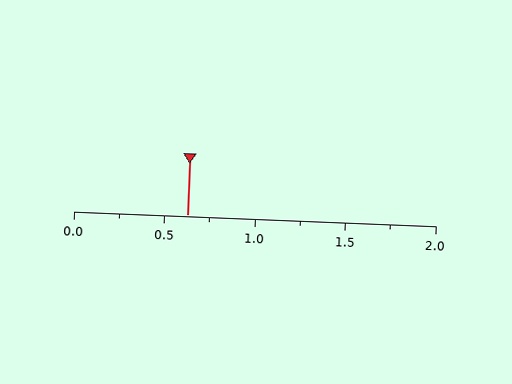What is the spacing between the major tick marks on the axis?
The major ticks are spaced 0.5 apart.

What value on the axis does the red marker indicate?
The marker indicates approximately 0.62.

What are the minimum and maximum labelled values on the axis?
The axis runs from 0.0 to 2.0.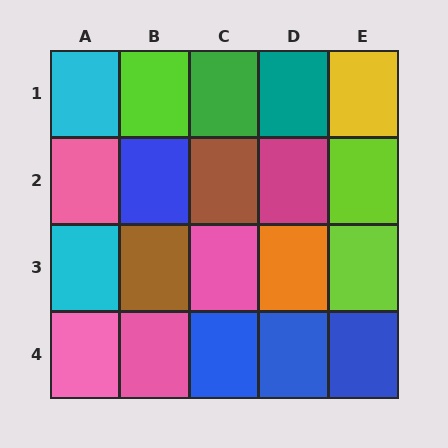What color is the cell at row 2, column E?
Lime.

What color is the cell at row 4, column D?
Blue.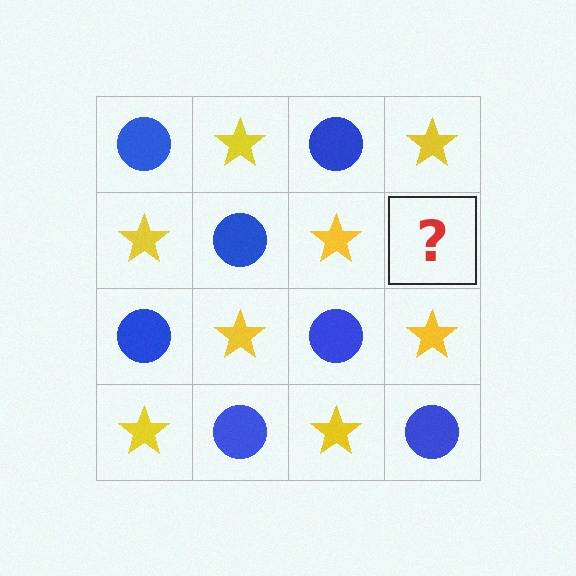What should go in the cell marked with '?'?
The missing cell should contain a blue circle.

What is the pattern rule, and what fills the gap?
The rule is that it alternates blue circle and yellow star in a checkerboard pattern. The gap should be filled with a blue circle.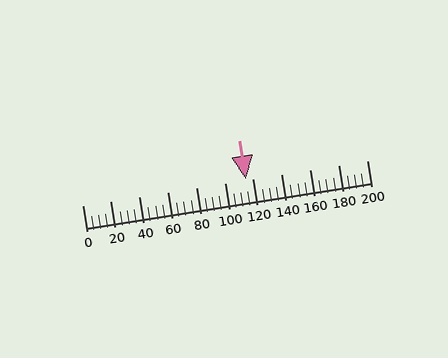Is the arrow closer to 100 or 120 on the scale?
The arrow is closer to 120.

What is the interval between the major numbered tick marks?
The major tick marks are spaced 20 units apart.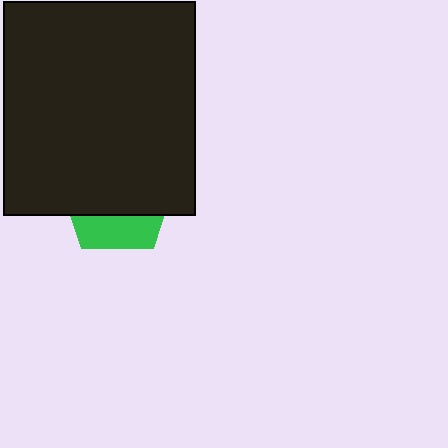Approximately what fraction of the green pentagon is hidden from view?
Roughly 69% of the green pentagon is hidden behind the black rectangle.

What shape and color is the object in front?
The object in front is a black rectangle.